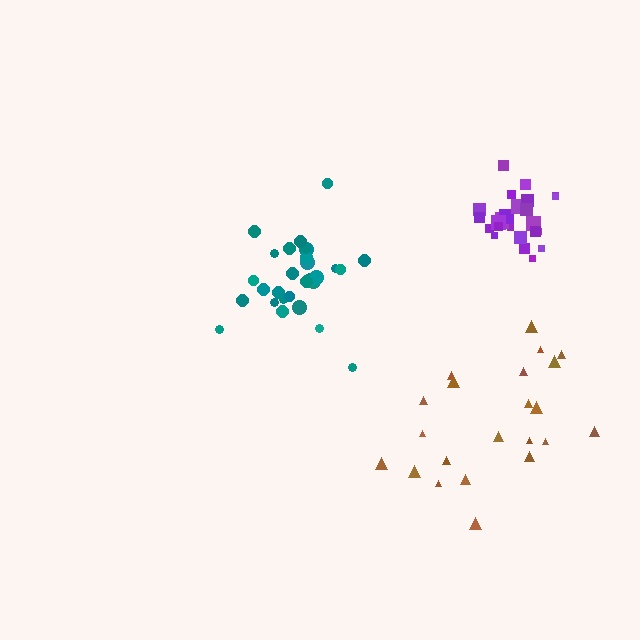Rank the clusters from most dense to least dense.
purple, teal, brown.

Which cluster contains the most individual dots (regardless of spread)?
Teal (29).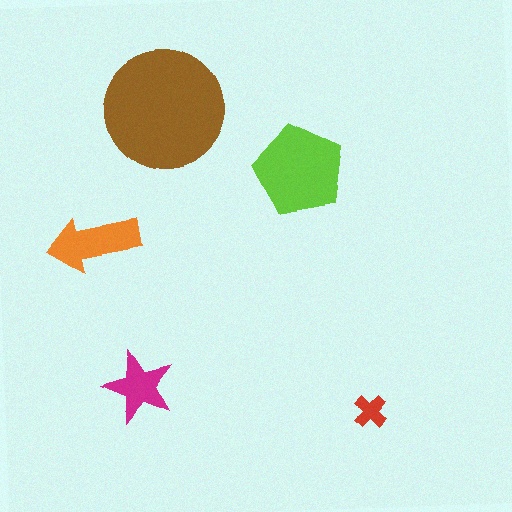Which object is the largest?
The brown circle.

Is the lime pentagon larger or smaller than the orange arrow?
Larger.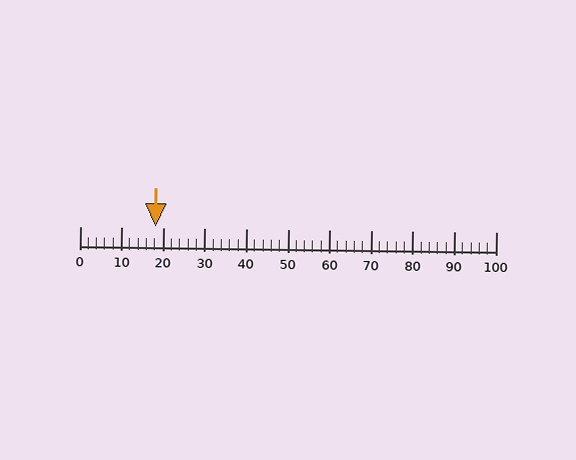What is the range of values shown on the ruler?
The ruler shows values from 0 to 100.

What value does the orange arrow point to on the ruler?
The orange arrow points to approximately 18.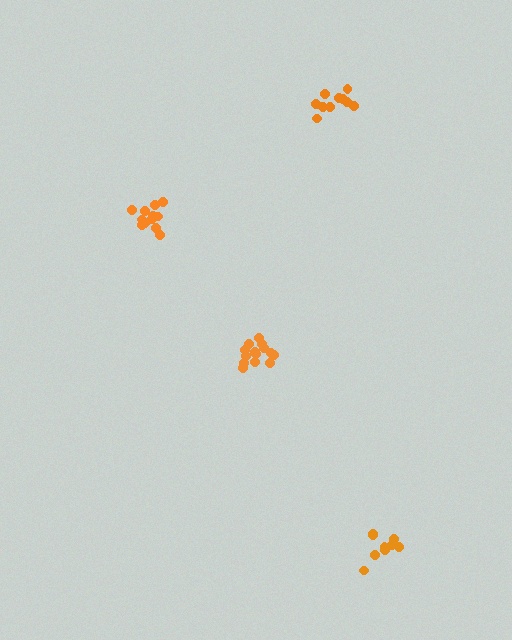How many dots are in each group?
Group 1: 14 dots, Group 2: 12 dots, Group 3: 10 dots, Group 4: 9 dots (45 total).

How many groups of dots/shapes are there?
There are 4 groups.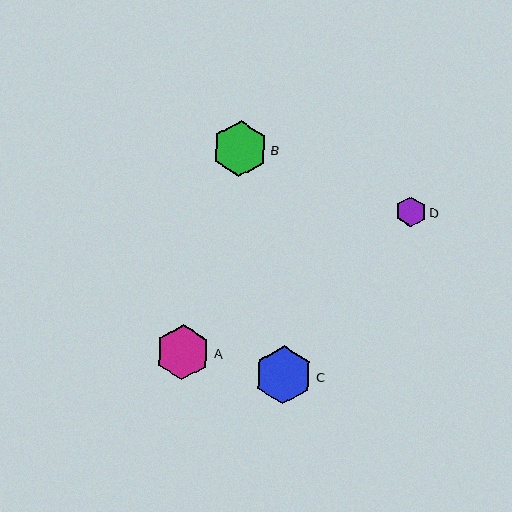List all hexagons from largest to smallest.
From largest to smallest: C, B, A, D.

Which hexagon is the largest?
Hexagon C is the largest with a size of approximately 58 pixels.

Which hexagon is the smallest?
Hexagon D is the smallest with a size of approximately 30 pixels.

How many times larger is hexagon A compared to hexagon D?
Hexagon A is approximately 1.8 times the size of hexagon D.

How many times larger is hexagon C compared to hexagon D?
Hexagon C is approximately 1.9 times the size of hexagon D.